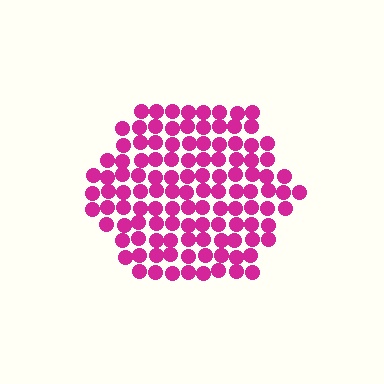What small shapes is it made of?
It is made of small circles.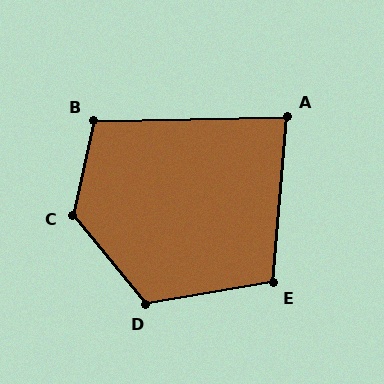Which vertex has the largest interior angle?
C, at approximately 128 degrees.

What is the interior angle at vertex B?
Approximately 103 degrees (obtuse).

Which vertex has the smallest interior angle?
A, at approximately 84 degrees.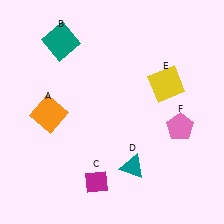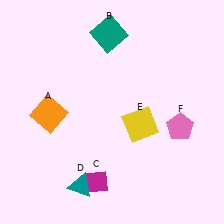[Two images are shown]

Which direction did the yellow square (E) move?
The yellow square (E) moved down.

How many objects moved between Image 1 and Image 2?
3 objects moved between the two images.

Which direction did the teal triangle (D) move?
The teal triangle (D) moved left.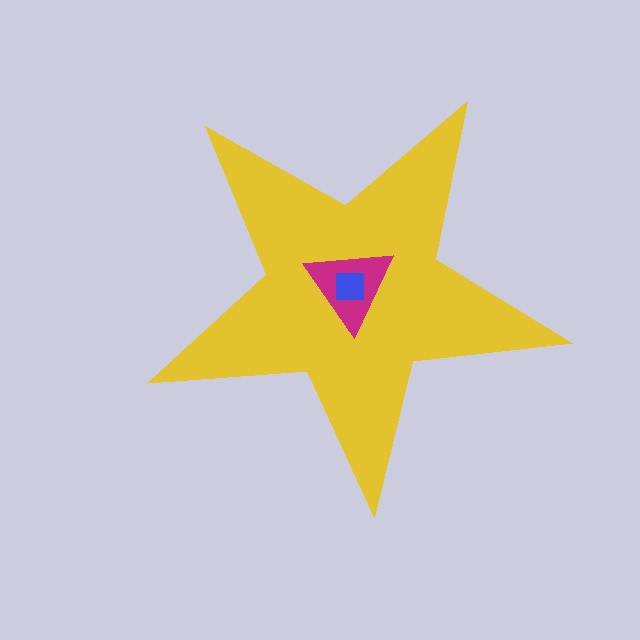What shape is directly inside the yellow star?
The magenta triangle.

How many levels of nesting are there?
3.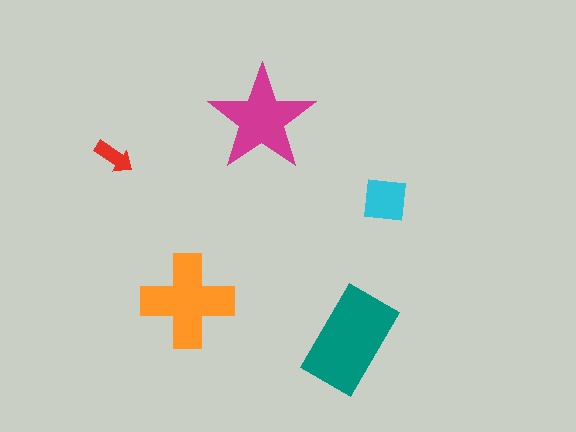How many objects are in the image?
There are 5 objects in the image.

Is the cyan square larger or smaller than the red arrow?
Larger.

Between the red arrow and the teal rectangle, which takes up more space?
The teal rectangle.